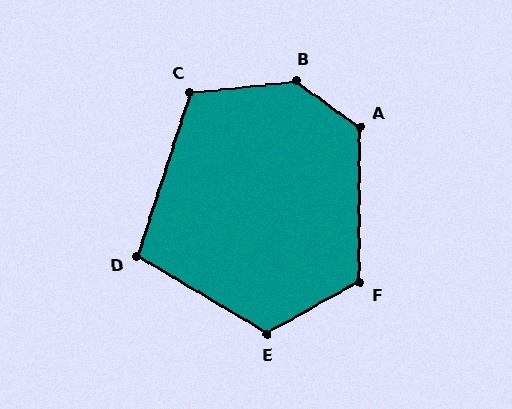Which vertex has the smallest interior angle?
D, at approximately 103 degrees.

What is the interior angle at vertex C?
Approximately 114 degrees (obtuse).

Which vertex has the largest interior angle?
B, at approximately 138 degrees.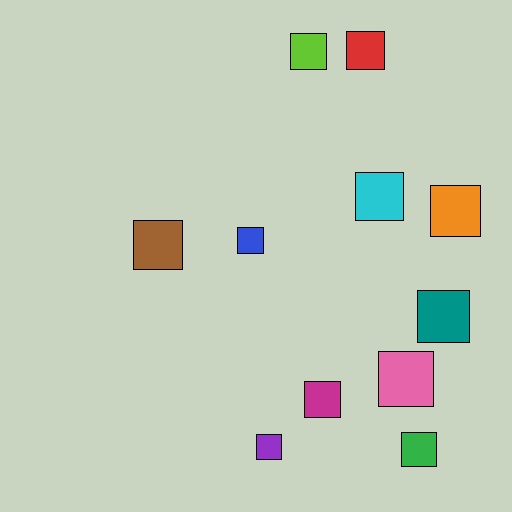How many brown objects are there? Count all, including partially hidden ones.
There is 1 brown object.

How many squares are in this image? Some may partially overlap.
There are 11 squares.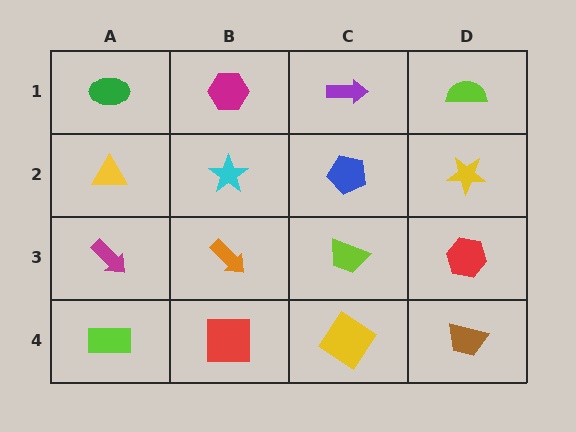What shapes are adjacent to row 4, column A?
A magenta arrow (row 3, column A), a red square (row 4, column B).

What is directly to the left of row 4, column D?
A yellow diamond.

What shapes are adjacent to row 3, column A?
A yellow triangle (row 2, column A), a lime rectangle (row 4, column A), an orange arrow (row 3, column B).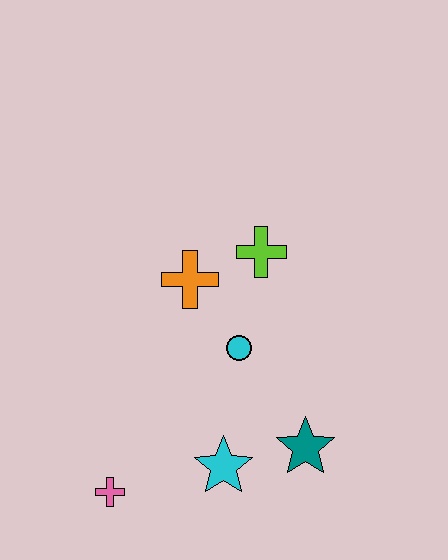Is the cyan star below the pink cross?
No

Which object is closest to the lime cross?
The orange cross is closest to the lime cross.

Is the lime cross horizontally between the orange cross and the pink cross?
No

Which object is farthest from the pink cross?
The lime cross is farthest from the pink cross.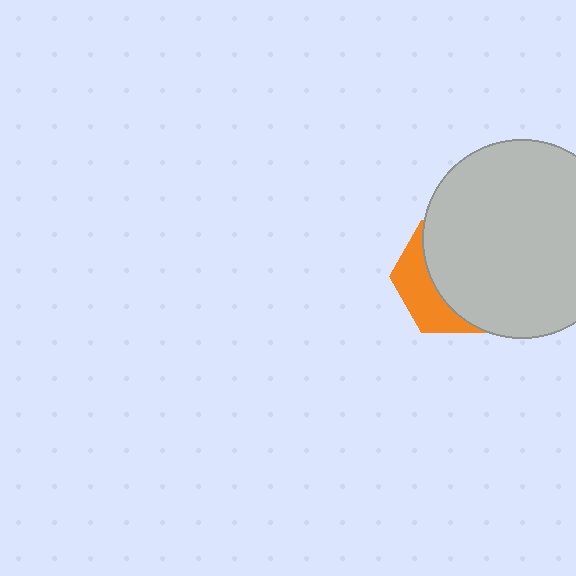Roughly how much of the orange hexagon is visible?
A small part of it is visible (roughly 33%).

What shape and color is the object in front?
The object in front is a light gray circle.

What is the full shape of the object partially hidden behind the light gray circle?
The partially hidden object is an orange hexagon.